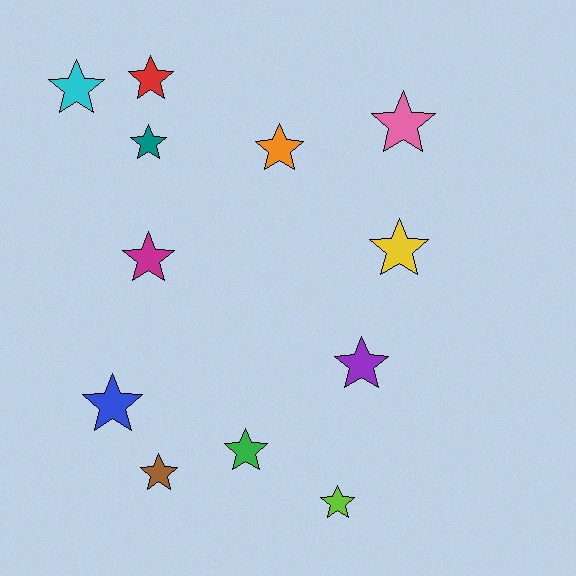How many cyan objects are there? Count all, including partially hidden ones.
There is 1 cyan object.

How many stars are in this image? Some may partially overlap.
There are 12 stars.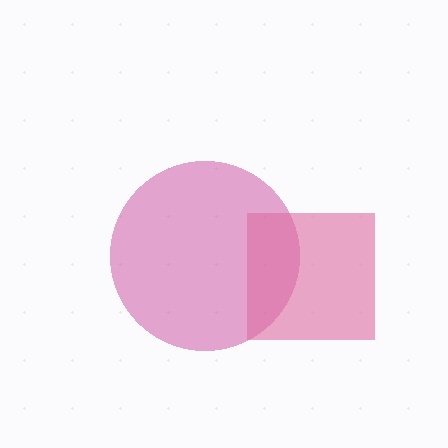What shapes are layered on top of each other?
The layered shapes are: a magenta circle, a pink square.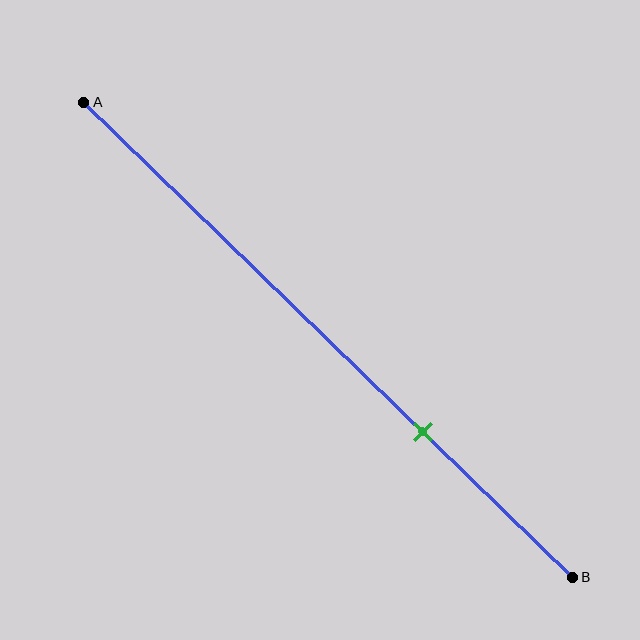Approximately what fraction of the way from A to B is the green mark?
The green mark is approximately 70% of the way from A to B.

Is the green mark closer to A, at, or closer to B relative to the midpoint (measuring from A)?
The green mark is closer to point B than the midpoint of segment AB.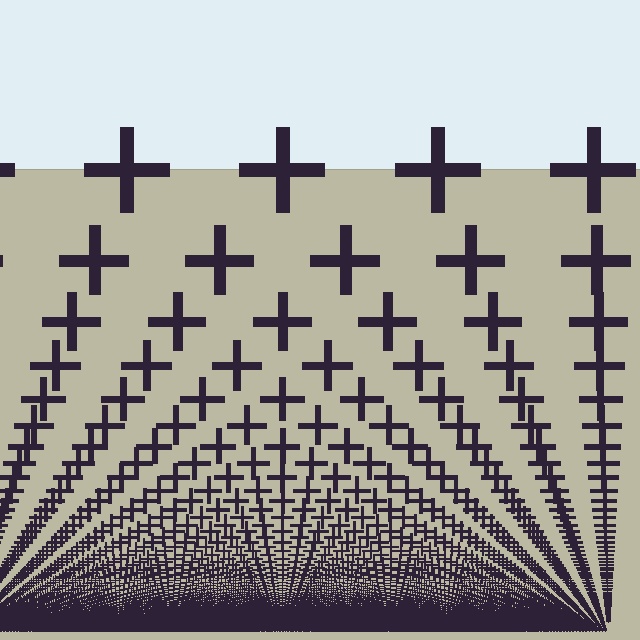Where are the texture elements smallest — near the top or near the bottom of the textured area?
Near the bottom.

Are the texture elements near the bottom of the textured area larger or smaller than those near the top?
Smaller. The gradient is inverted — elements near the bottom are smaller and denser.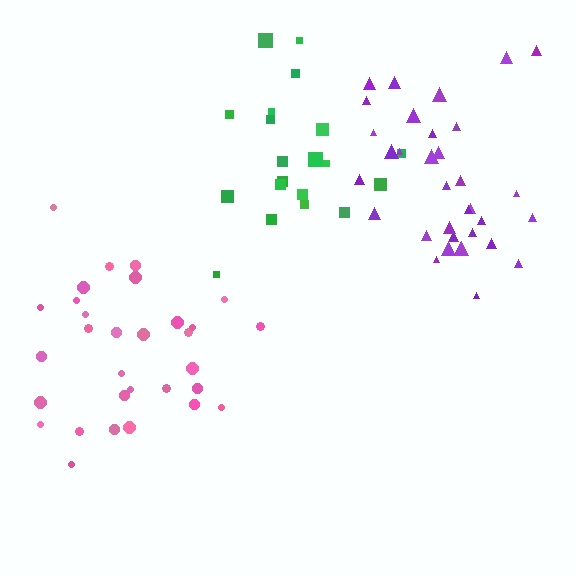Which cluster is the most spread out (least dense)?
Green.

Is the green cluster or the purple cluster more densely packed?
Purple.